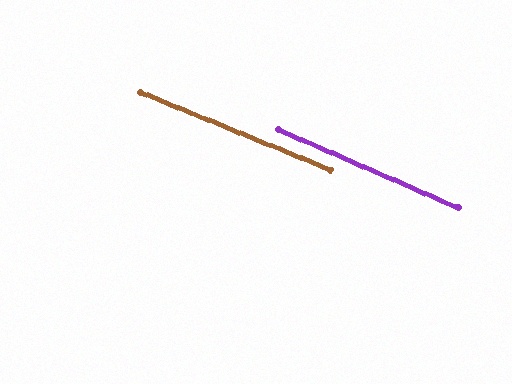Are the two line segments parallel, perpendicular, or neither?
Parallel — their directions differ by only 1.2°.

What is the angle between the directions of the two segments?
Approximately 1 degree.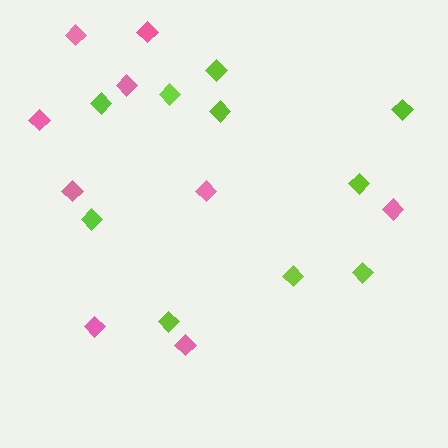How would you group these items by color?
There are 2 groups: one group of lime diamonds (10) and one group of pink diamonds (9).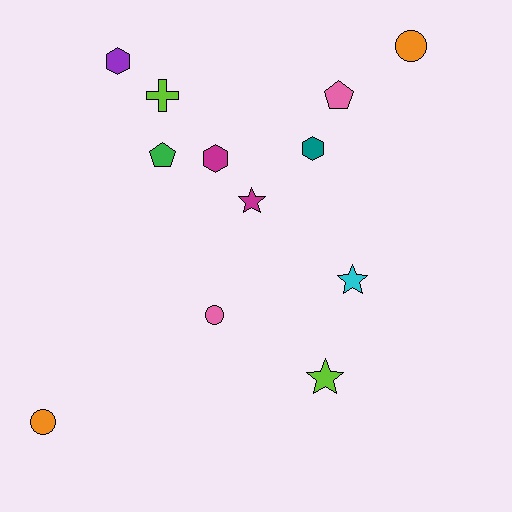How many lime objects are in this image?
There are 2 lime objects.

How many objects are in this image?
There are 12 objects.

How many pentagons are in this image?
There are 2 pentagons.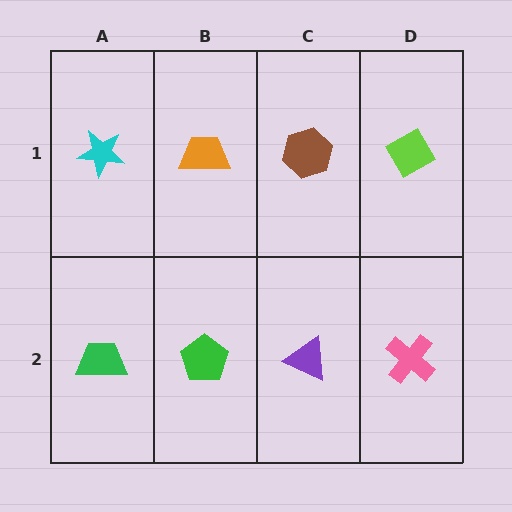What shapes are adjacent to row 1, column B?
A green pentagon (row 2, column B), a cyan star (row 1, column A), a brown hexagon (row 1, column C).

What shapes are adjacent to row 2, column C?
A brown hexagon (row 1, column C), a green pentagon (row 2, column B), a pink cross (row 2, column D).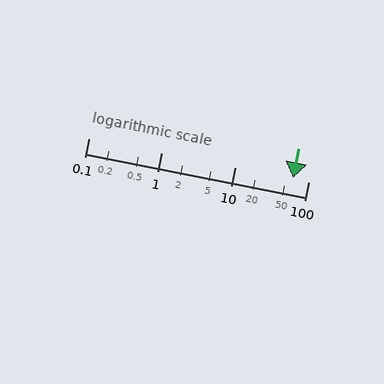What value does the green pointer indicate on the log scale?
The pointer indicates approximately 62.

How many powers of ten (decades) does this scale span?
The scale spans 3 decades, from 0.1 to 100.